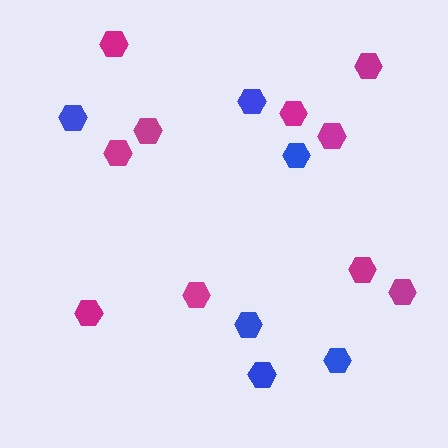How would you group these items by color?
There are 2 groups: one group of blue hexagons (6) and one group of magenta hexagons (10).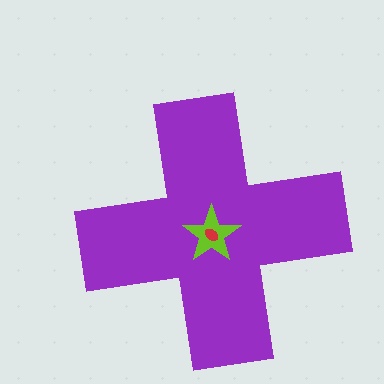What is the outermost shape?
The purple cross.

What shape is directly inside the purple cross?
The lime star.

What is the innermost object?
The red ellipse.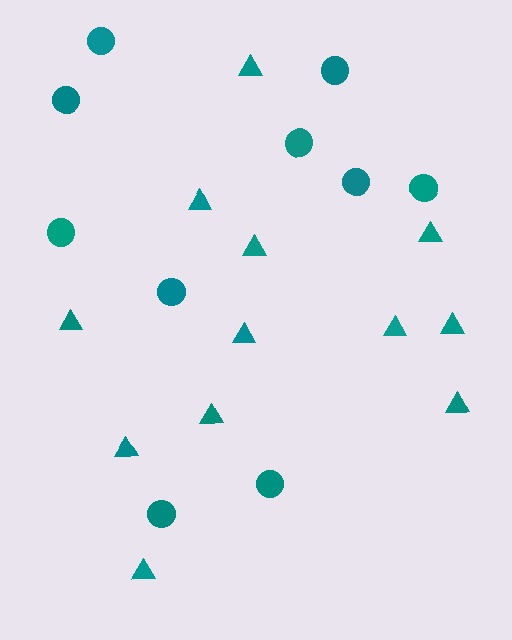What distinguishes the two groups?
There are 2 groups: one group of circles (10) and one group of triangles (12).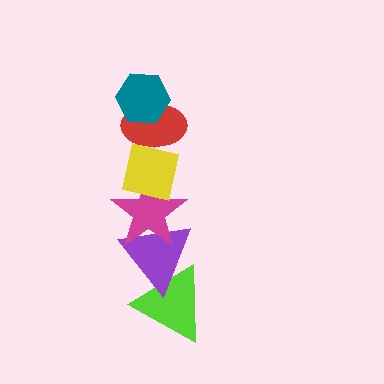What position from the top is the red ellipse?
The red ellipse is 2nd from the top.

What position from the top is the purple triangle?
The purple triangle is 5th from the top.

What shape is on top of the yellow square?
The red ellipse is on top of the yellow square.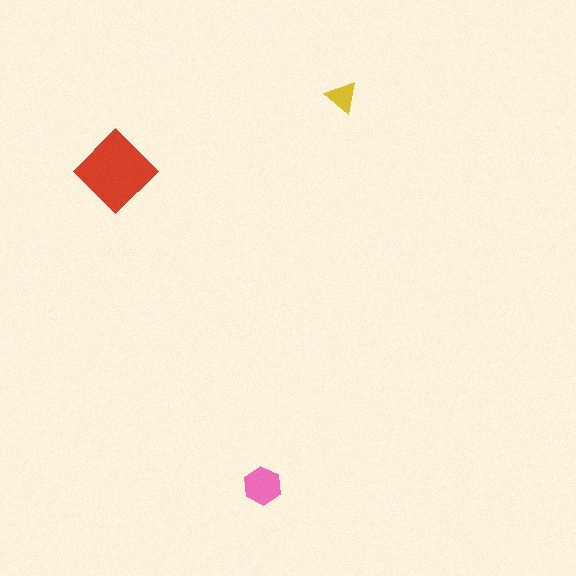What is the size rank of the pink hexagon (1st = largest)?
2nd.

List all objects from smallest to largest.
The yellow triangle, the pink hexagon, the red diamond.